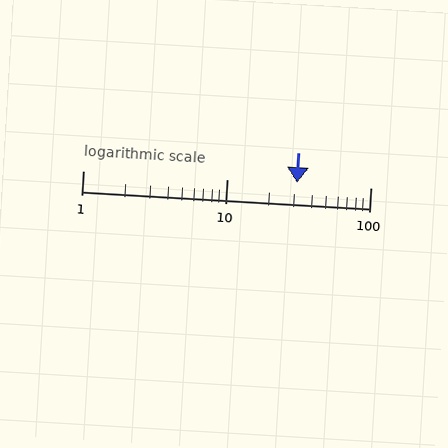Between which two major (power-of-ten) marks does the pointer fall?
The pointer is between 10 and 100.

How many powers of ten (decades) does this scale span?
The scale spans 2 decades, from 1 to 100.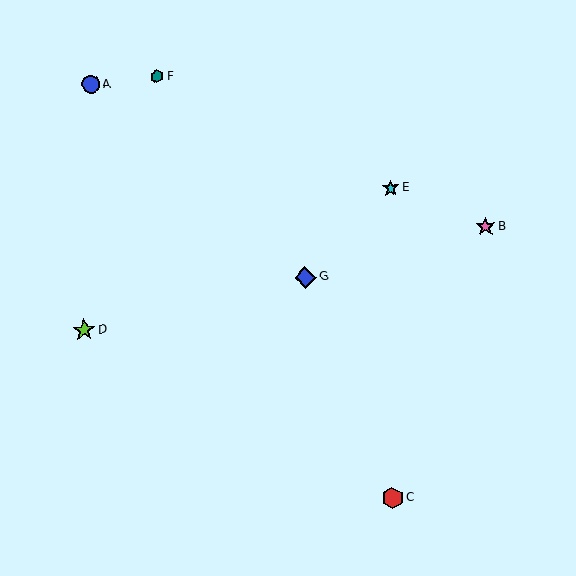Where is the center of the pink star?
The center of the pink star is at (486, 227).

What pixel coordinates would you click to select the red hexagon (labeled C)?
Click at (393, 498) to select the red hexagon C.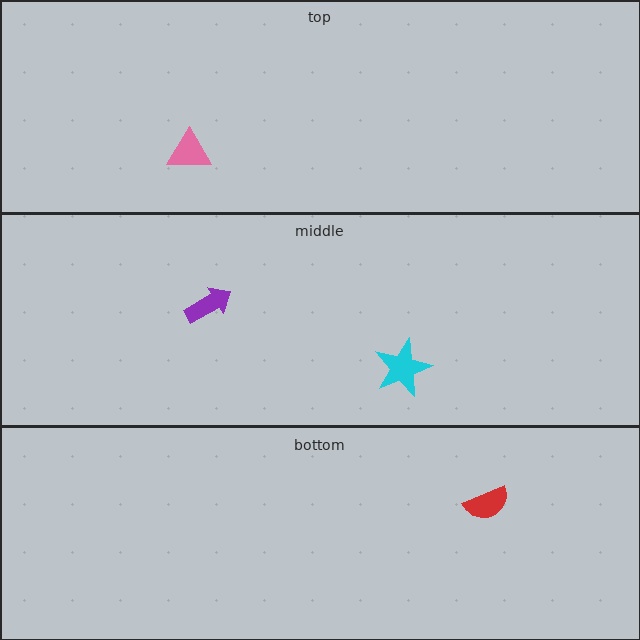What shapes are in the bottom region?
The red semicircle.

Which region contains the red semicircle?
The bottom region.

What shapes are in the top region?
The pink triangle.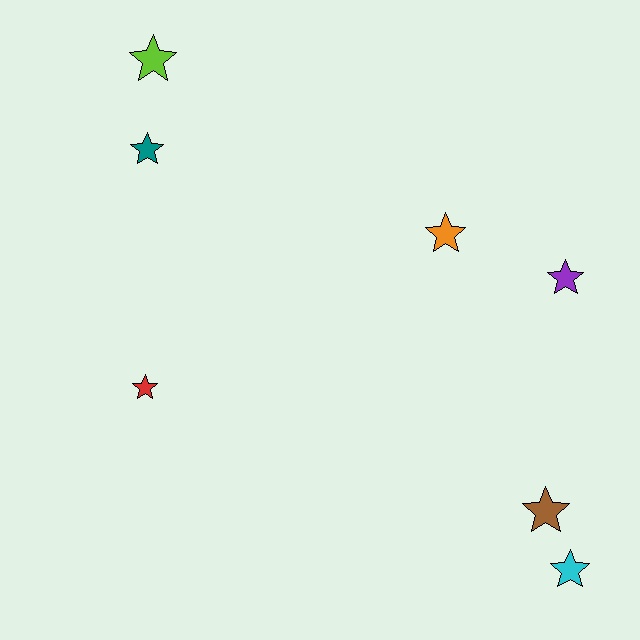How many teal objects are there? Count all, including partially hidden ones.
There is 1 teal object.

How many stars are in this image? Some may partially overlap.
There are 7 stars.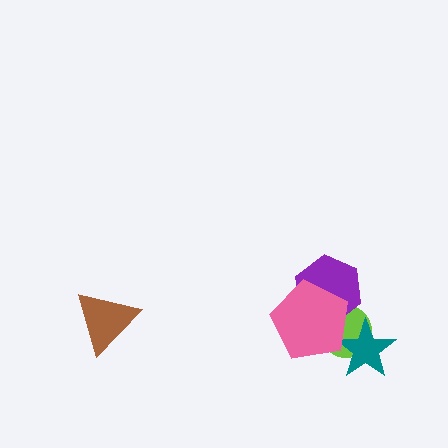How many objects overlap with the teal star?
2 objects overlap with the teal star.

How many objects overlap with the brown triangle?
0 objects overlap with the brown triangle.